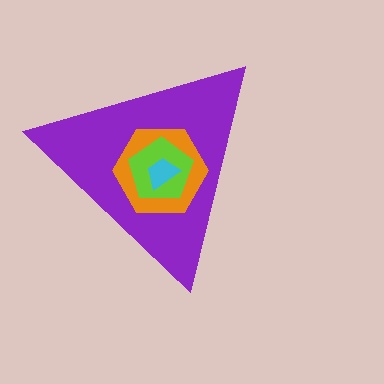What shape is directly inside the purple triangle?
The orange hexagon.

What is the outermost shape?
The purple triangle.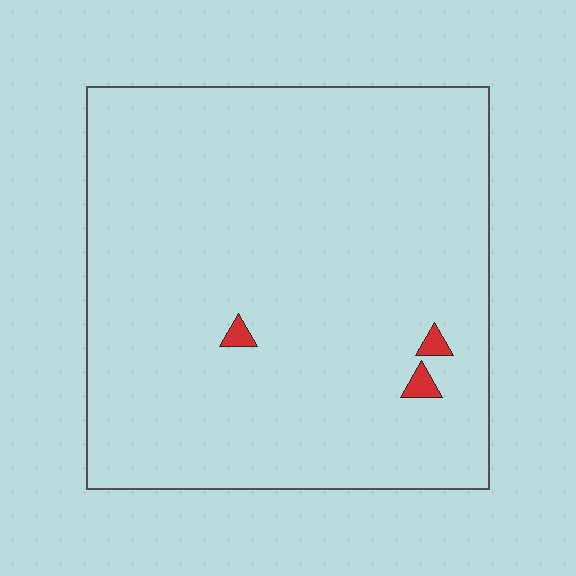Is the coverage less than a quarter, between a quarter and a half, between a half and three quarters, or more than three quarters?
Less than a quarter.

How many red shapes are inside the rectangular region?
3.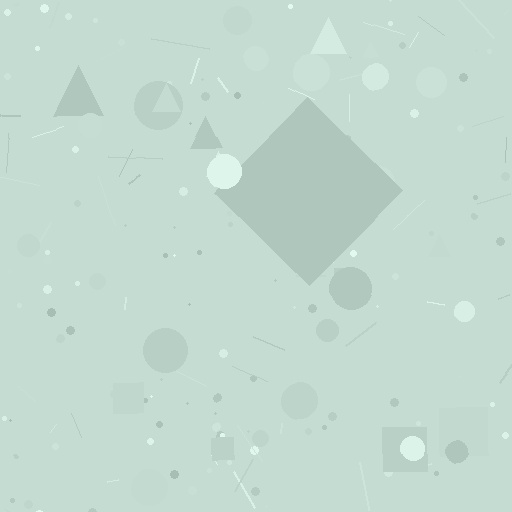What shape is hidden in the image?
A diamond is hidden in the image.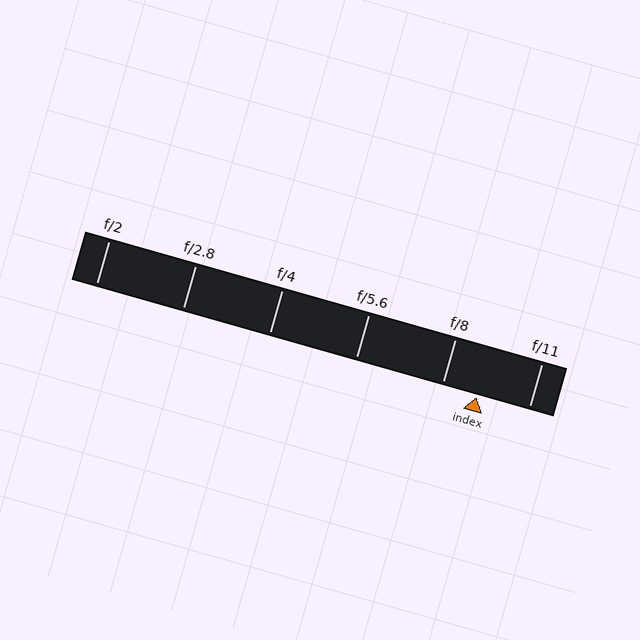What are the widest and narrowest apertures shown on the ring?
The widest aperture shown is f/2 and the narrowest is f/11.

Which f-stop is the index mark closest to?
The index mark is closest to f/8.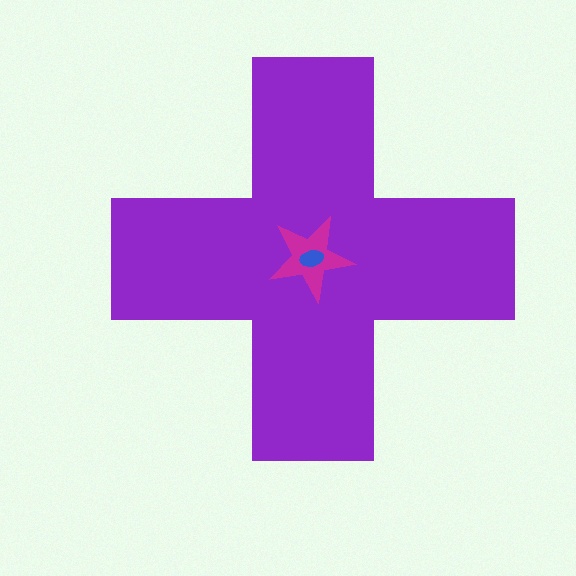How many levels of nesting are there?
3.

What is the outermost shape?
The purple cross.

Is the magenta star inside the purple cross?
Yes.